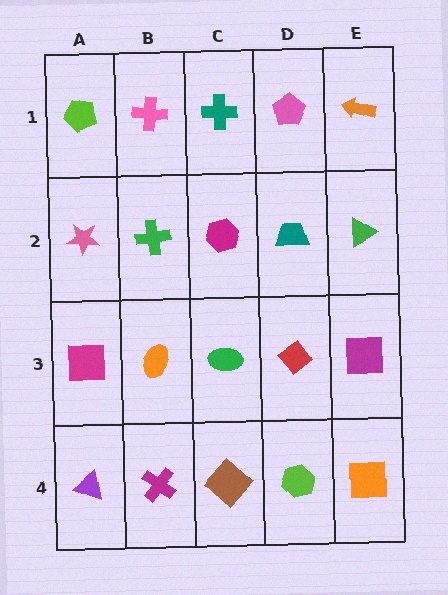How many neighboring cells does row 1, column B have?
3.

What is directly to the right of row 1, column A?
A pink cross.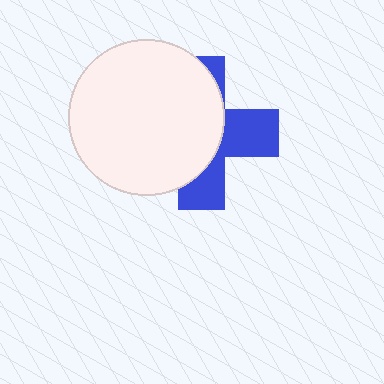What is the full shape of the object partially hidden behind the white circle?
The partially hidden object is a blue cross.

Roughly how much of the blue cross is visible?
A small part of it is visible (roughly 41%).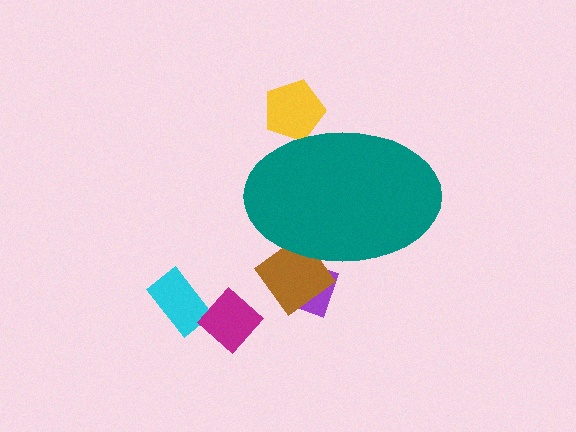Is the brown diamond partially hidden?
Yes, the brown diamond is partially hidden behind the teal ellipse.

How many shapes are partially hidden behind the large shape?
3 shapes are partially hidden.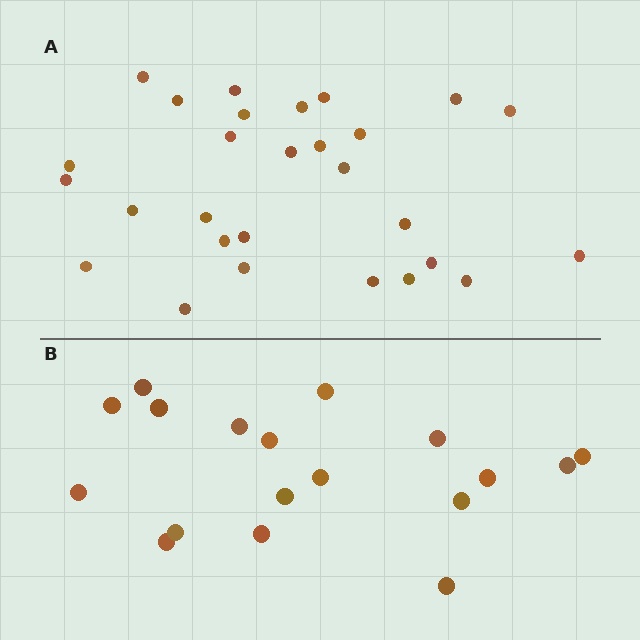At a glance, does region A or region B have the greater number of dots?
Region A (the top region) has more dots.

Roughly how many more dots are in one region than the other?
Region A has roughly 10 or so more dots than region B.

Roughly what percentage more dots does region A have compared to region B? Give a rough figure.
About 55% more.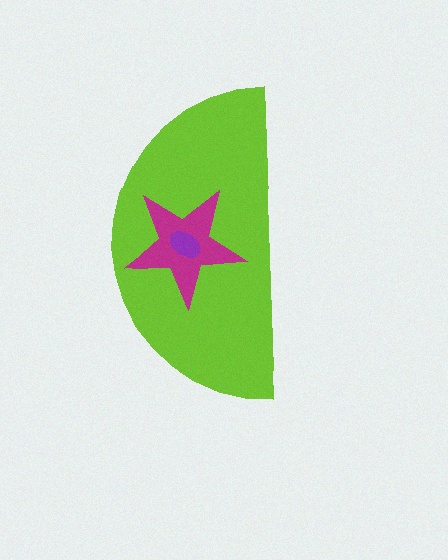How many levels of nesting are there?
3.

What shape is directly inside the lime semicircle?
The magenta star.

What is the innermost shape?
The purple ellipse.